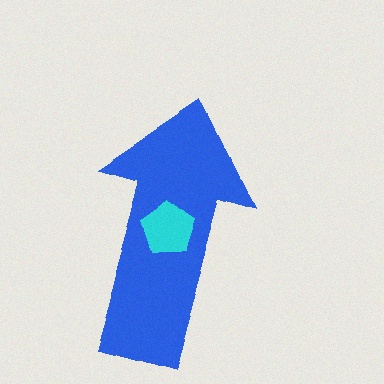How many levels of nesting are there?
2.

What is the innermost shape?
The cyan pentagon.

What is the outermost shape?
The blue arrow.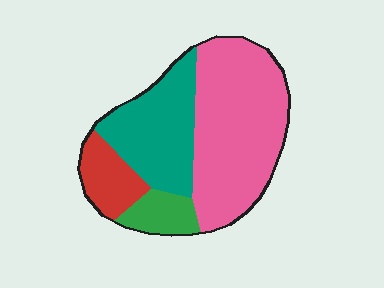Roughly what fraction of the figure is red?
Red covers 12% of the figure.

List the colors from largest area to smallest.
From largest to smallest: pink, teal, red, green.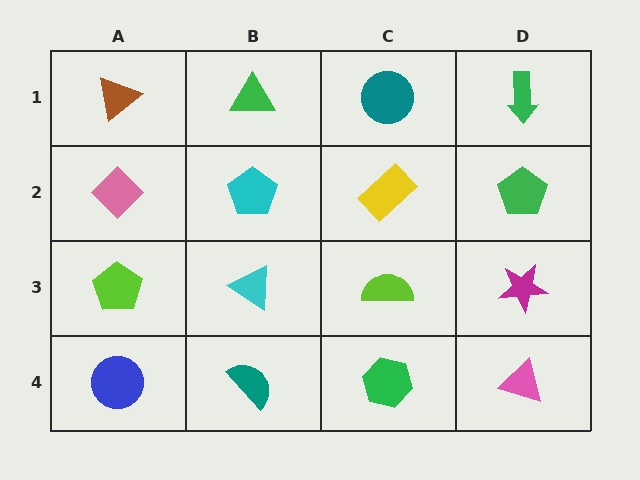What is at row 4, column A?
A blue circle.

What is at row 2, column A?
A pink diamond.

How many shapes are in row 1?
4 shapes.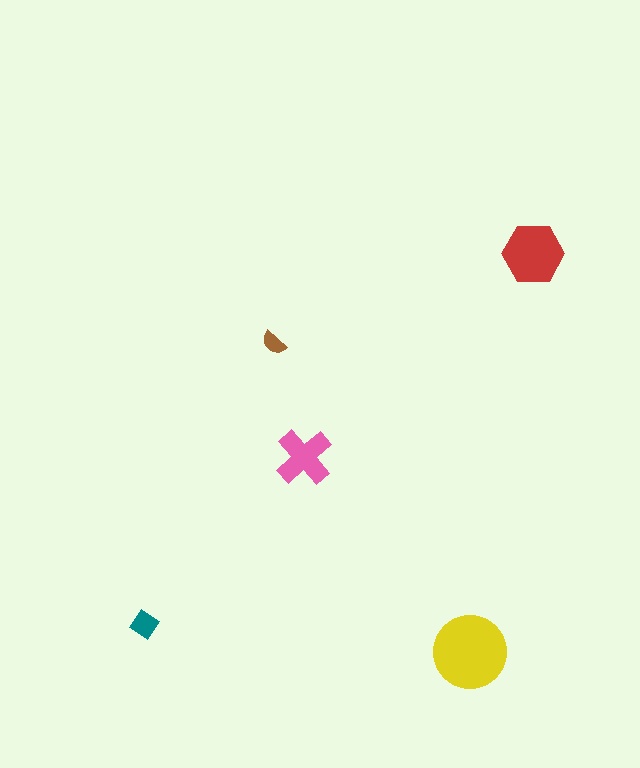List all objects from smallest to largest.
The brown semicircle, the teal diamond, the pink cross, the red hexagon, the yellow circle.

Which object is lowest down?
The yellow circle is bottommost.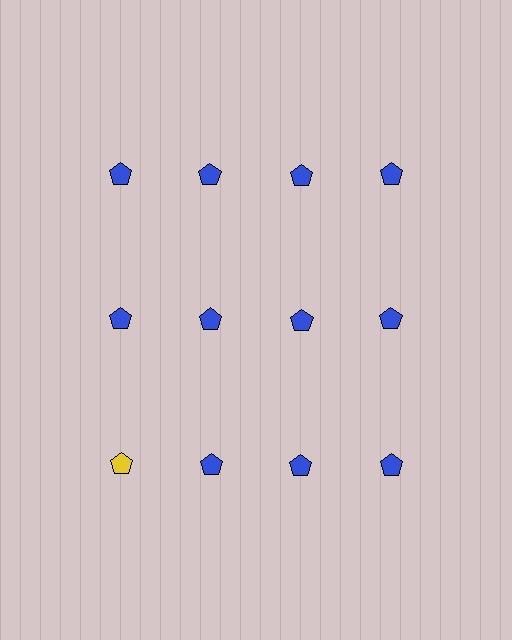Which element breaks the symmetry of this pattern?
The yellow pentagon in the third row, leftmost column breaks the symmetry. All other shapes are blue pentagons.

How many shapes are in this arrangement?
There are 12 shapes arranged in a grid pattern.